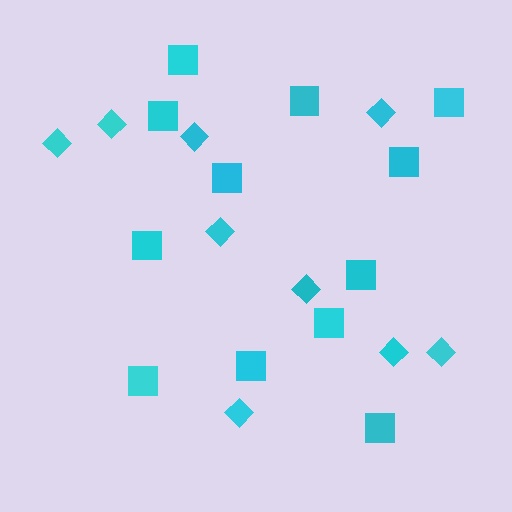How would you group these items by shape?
There are 2 groups: one group of diamonds (9) and one group of squares (12).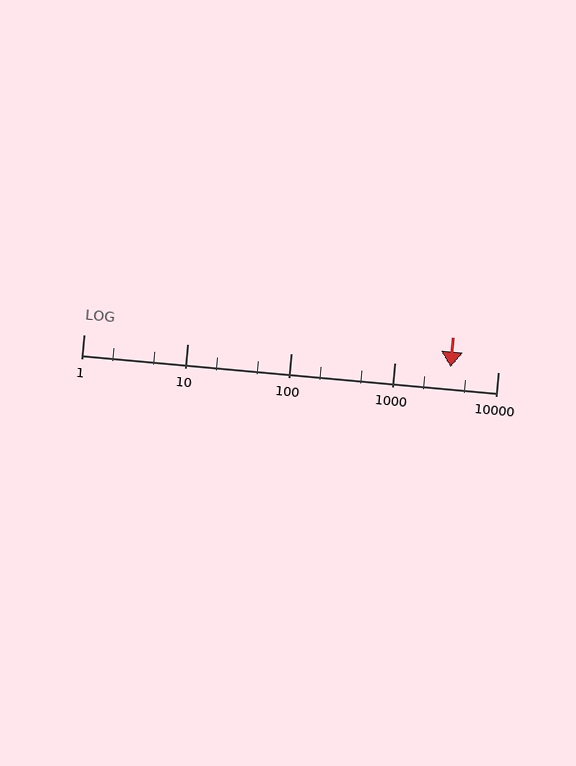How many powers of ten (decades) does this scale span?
The scale spans 4 decades, from 1 to 10000.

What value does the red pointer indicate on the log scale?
The pointer indicates approximately 3500.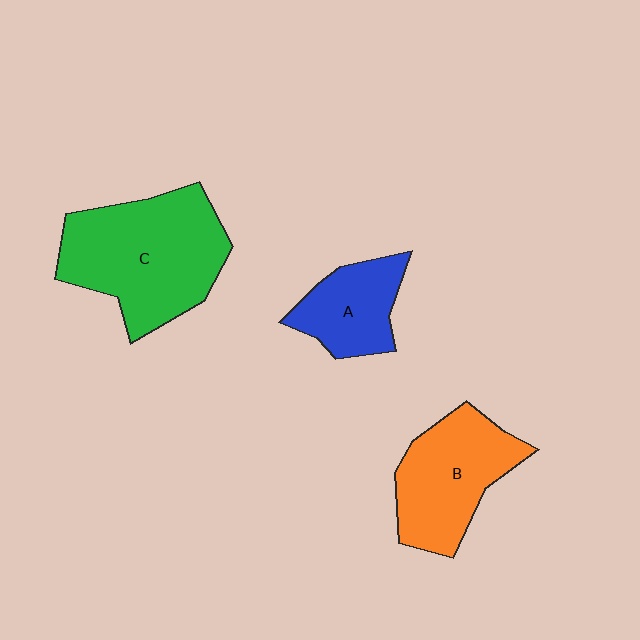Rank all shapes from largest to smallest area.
From largest to smallest: C (green), B (orange), A (blue).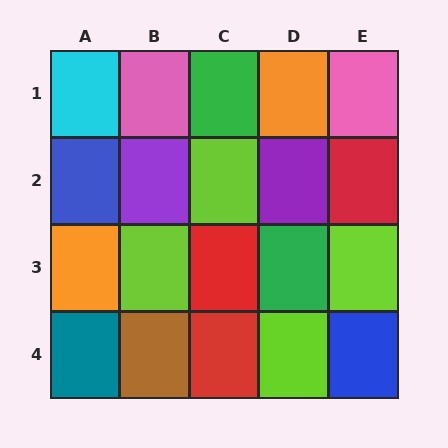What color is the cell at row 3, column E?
Lime.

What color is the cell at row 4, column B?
Brown.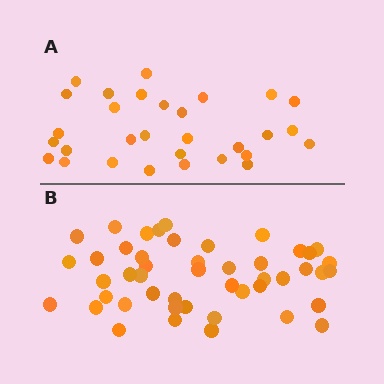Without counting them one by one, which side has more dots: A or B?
Region B (the bottom region) has more dots.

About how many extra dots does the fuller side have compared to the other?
Region B has approximately 15 more dots than region A.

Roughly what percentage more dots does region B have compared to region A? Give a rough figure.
About 55% more.